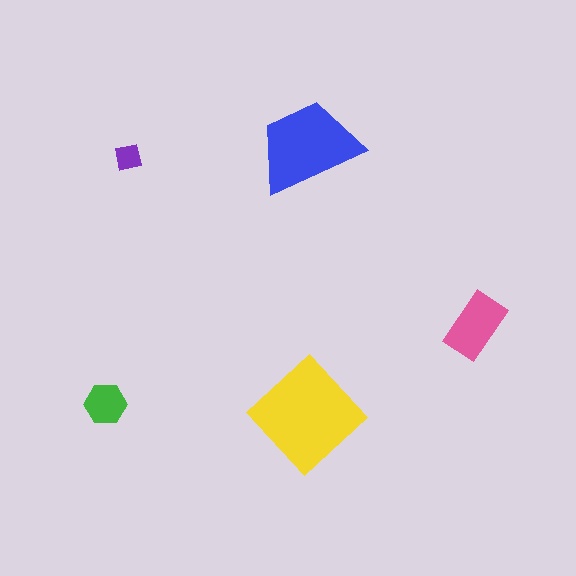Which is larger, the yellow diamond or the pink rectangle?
The yellow diamond.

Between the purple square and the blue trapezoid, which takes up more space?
The blue trapezoid.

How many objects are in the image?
There are 5 objects in the image.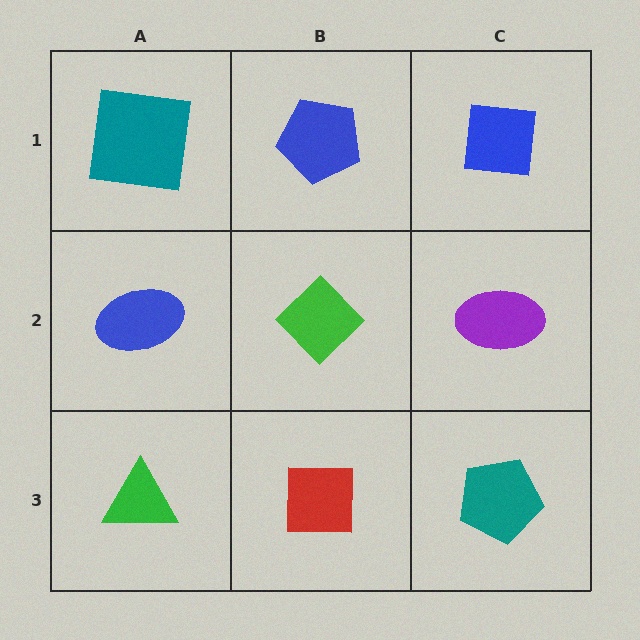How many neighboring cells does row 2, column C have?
3.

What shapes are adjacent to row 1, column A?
A blue ellipse (row 2, column A), a blue pentagon (row 1, column B).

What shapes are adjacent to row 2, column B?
A blue pentagon (row 1, column B), a red square (row 3, column B), a blue ellipse (row 2, column A), a purple ellipse (row 2, column C).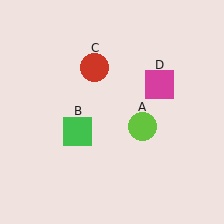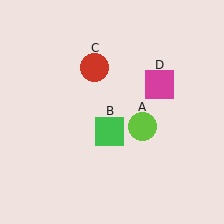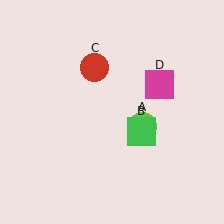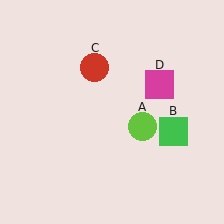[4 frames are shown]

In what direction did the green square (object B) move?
The green square (object B) moved right.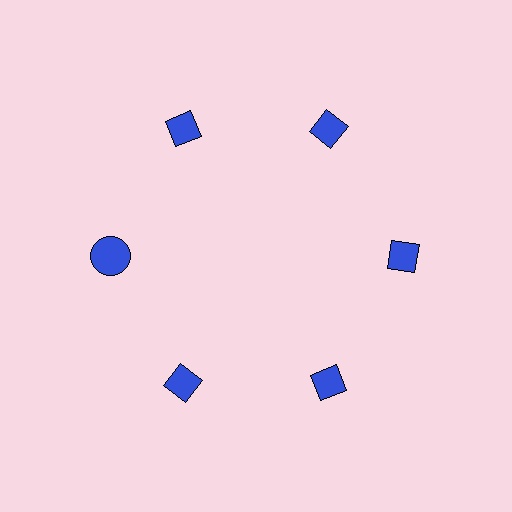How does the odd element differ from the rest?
It has a different shape: circle instead of diamond.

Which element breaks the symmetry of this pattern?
The blue circle at roughly the 9 o'clock position breaks the symmetry. All other shapes are blue diamonds.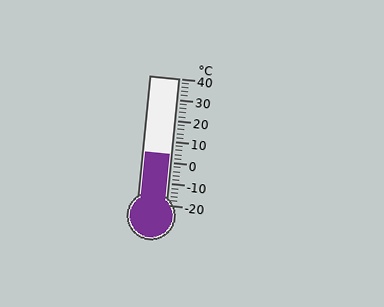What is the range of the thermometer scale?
The thermometer scale ranges from -20°C to 40°C.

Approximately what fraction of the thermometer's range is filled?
The thermometer is filled to approximately 40% of its range.